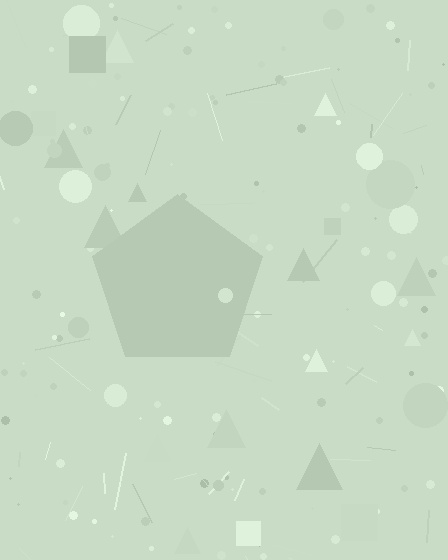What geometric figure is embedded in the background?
A pentagon is embedded in the background.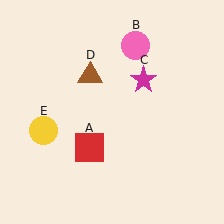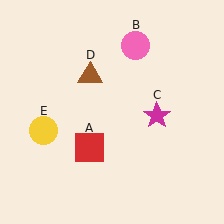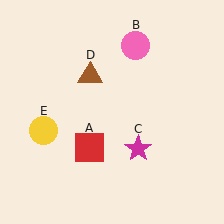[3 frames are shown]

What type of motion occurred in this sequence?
The magenta star (object C) rotated clockwise around the center of the scene.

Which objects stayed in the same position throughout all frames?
Red square (object A) and pink circle (object B) and brown triangle (object D) and yellow circle (object E) remained stationary.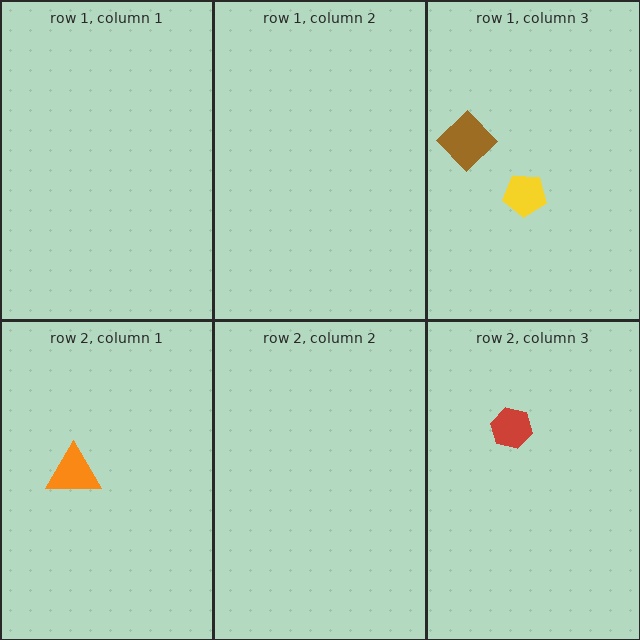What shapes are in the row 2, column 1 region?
The orange triangle.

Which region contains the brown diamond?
The row 1, column 3 region.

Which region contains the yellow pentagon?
The row 1, column 3 region.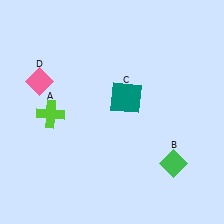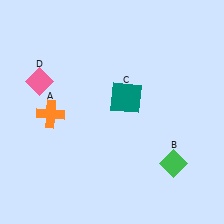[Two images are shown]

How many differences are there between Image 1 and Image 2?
There is 1 difference between the two images.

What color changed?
The cross (A) changed from lime in Image 1 to orange in Image 2.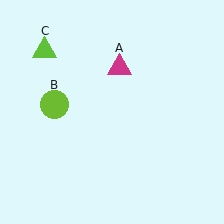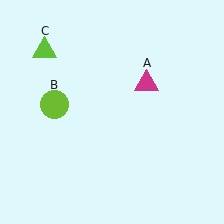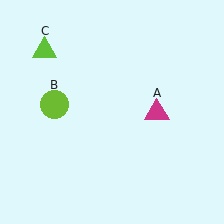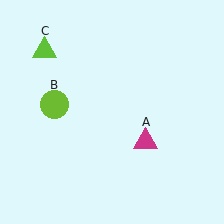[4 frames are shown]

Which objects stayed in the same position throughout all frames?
Lime circle (object B) and lime triangle (object C) remained stationary.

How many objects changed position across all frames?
1 object changed position: magenta triangle (object A).